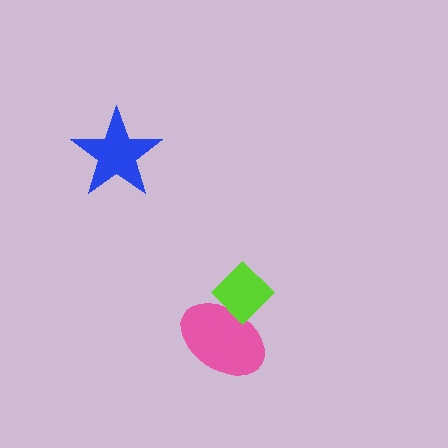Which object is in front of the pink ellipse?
The lime diamond is in front of the pink ellipse.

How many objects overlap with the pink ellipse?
1 object overlaps with the pink ellipse.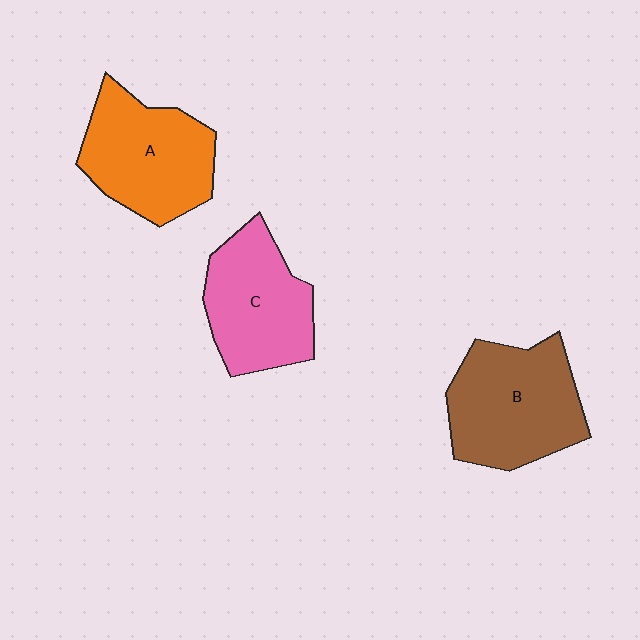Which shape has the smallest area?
Shape C (pink).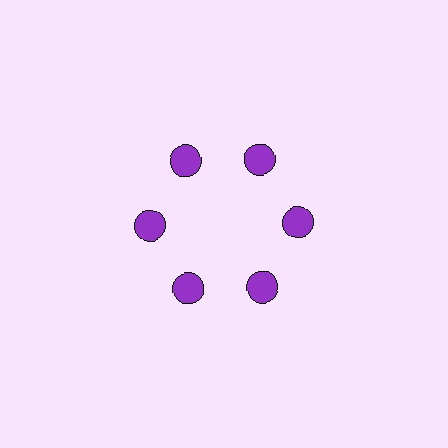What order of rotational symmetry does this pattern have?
This pattern has 6-fold rotational symmetry.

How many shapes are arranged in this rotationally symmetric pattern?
There are 6 shapes, arranged in 6 groups of 1.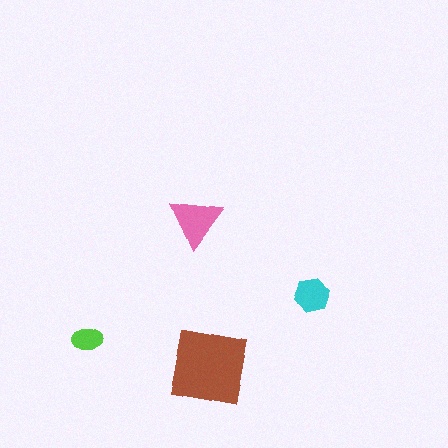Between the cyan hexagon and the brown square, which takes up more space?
The brown square.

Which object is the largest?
The brown square.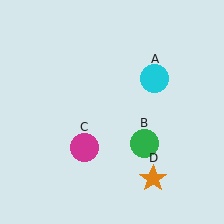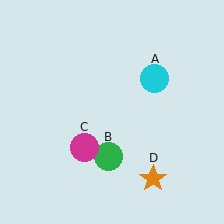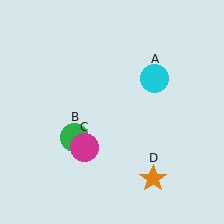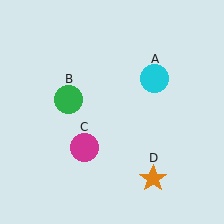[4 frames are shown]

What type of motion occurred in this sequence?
The green circle (object B) rotated clockwise around the center of the scene.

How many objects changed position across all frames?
1 object changed position: green circle (object B).